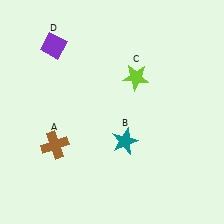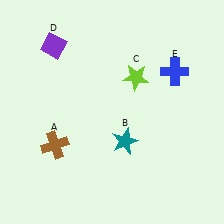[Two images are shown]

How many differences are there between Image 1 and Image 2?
There is 1 difference between the two images.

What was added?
A blue cross (E) was added in Image 2.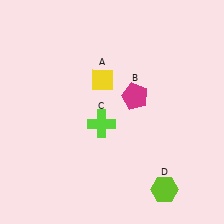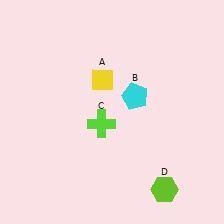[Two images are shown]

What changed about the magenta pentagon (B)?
In Image 1, B is magenta. In Image 2, it changed to cyan.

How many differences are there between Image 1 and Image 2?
There is 1 difference between the two images.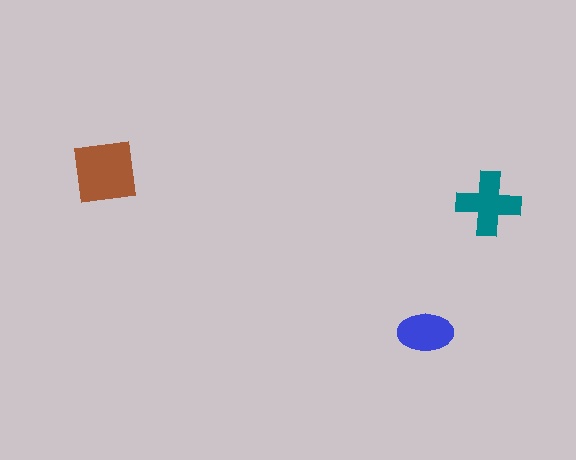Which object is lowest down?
The blue ellipse is bottommost.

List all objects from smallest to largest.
The blue ellipse, the teal cross, the brown square.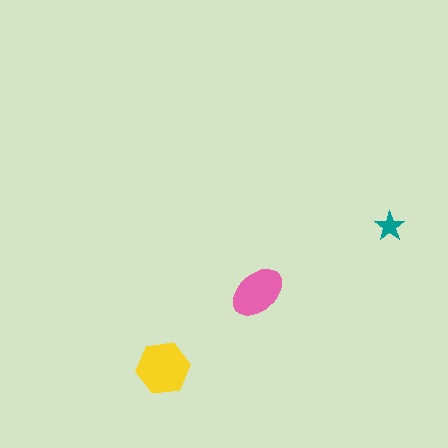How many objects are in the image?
There are 3 objects in the image.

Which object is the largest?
The yellow hexagon.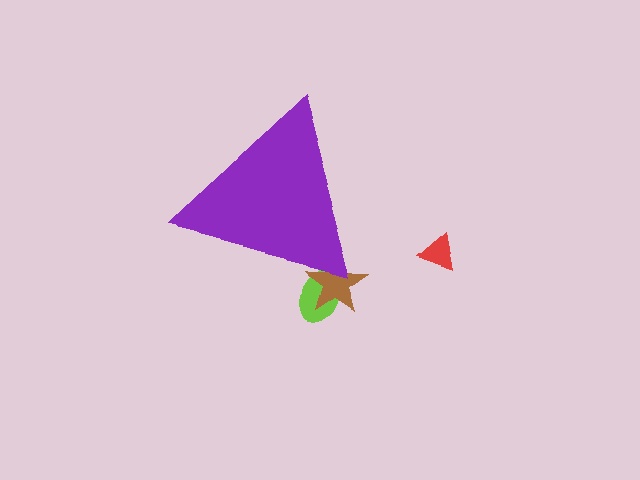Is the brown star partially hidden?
Yes, the brown star is partially hidden behind the purple triangle.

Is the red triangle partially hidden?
No, the red triangle is fully visible.